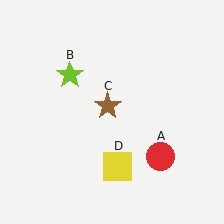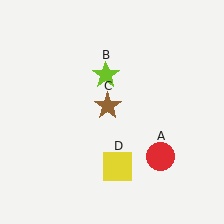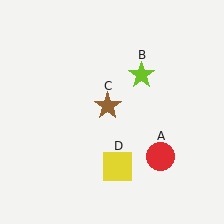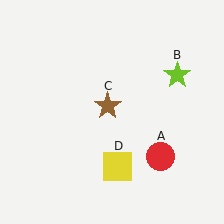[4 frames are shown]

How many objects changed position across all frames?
1 object changed position: lime star (object B).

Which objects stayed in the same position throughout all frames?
Red circle (object A) and brown star (object C) and yellow square (object D) remained stationary.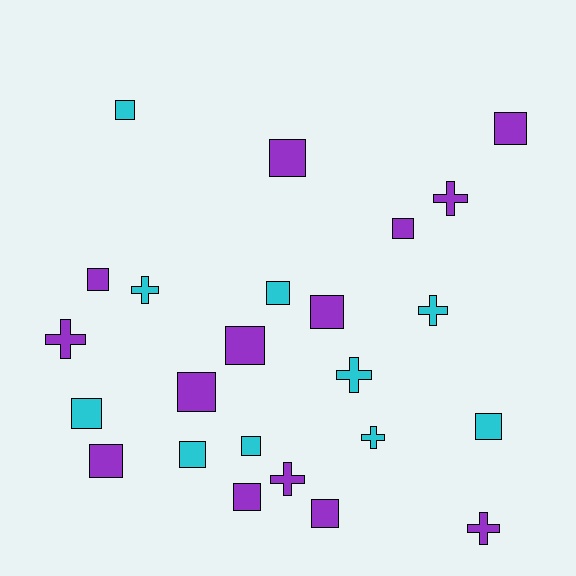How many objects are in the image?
There are 24 objects.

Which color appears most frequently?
Purple, with 14 objects.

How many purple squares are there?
There are 10 purple squares.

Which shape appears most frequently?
Square, with 16 objects.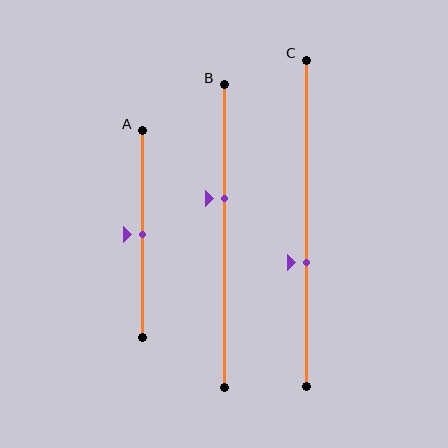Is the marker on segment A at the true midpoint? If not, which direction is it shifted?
Yes, the marker on segment A is at the true midpoint.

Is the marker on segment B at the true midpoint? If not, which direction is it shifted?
No, the marker on segment B is shifted upward by about 12% of the segment length.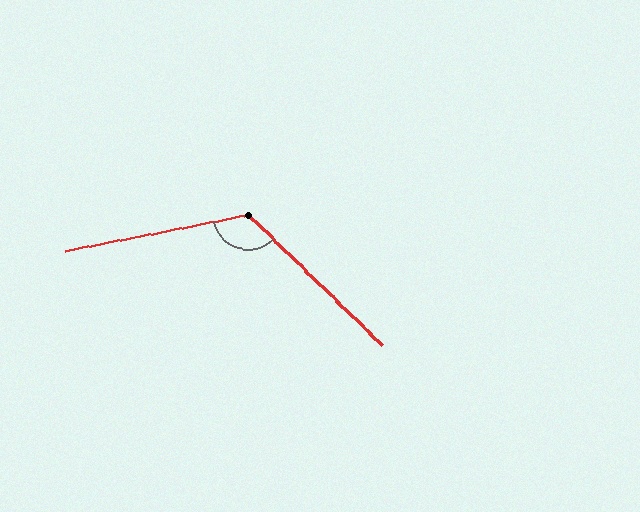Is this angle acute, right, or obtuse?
It is obtuse.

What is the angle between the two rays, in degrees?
Approximately 124 degrees.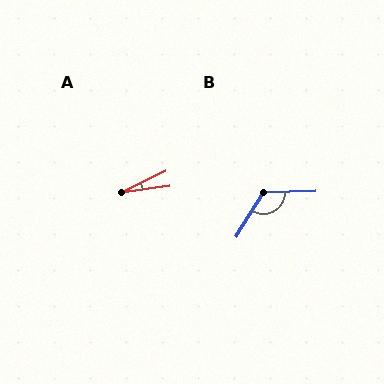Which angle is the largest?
B, at approximately 123 degrees.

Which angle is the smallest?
A, at approximately 18 degrees.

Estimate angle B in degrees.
Approximately 123 degrees.